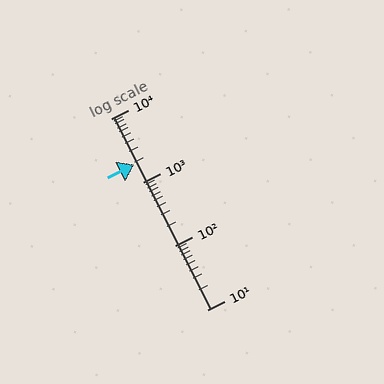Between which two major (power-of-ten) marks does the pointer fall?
The pointer is between 1000 and 10000.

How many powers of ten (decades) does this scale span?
The scale spans 3 decades, from 10 to 10000.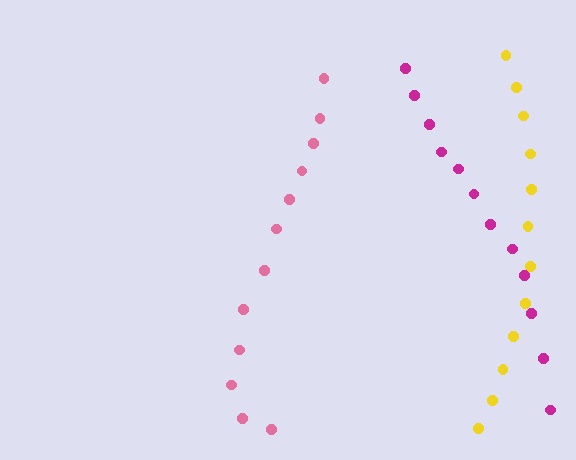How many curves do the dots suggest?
There are 3 distinct paths.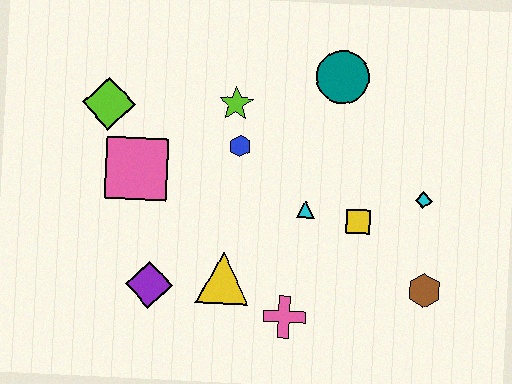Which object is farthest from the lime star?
The brown hexagon is farthest from the lime star.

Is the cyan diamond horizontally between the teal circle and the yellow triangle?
No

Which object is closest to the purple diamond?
The yellow triangle is closest to the purple diamond.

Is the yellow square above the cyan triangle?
No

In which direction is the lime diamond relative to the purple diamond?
The lime diamond is above the purple diamond.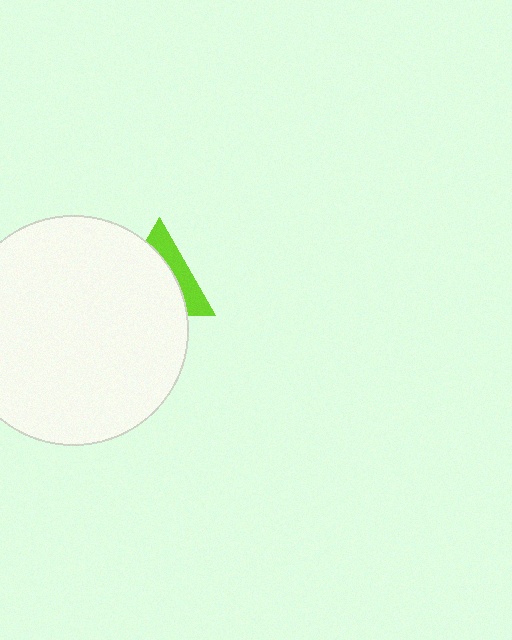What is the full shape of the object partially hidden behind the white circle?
The partially hidden object is a lime triangle.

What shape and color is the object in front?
The object in front is a white circle.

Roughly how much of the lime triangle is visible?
A small part of it is visible (roughly 34%).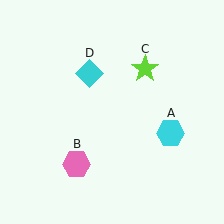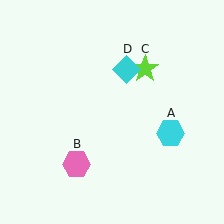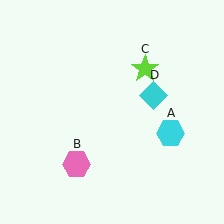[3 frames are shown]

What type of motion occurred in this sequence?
The cyan diamond (object D) rotated clockwise around the center of the scene.